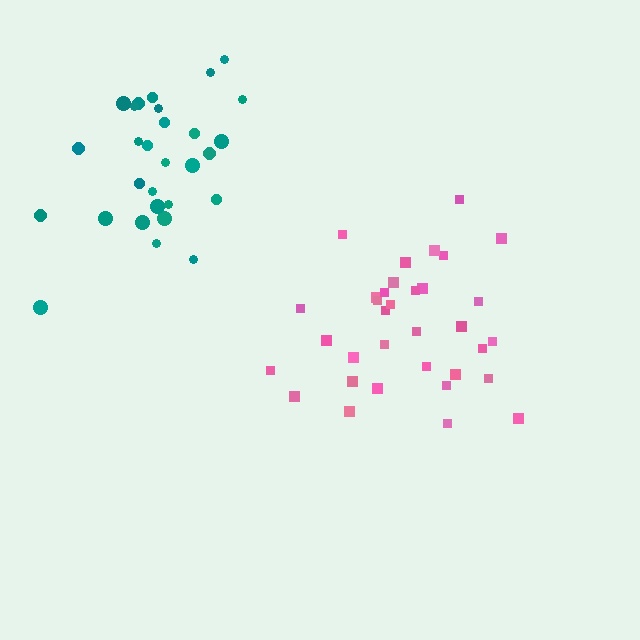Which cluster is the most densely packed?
Pink.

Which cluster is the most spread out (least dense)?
Teal.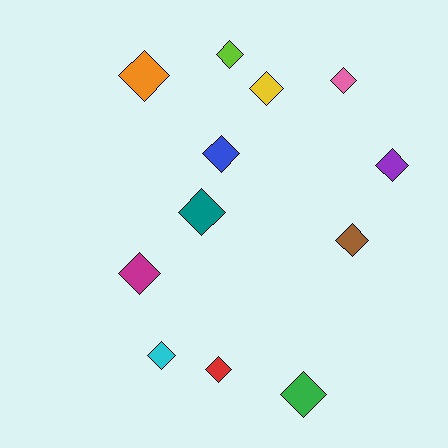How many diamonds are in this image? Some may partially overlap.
There are 12 diamonds.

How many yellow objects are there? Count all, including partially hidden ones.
There is 1 yellow object.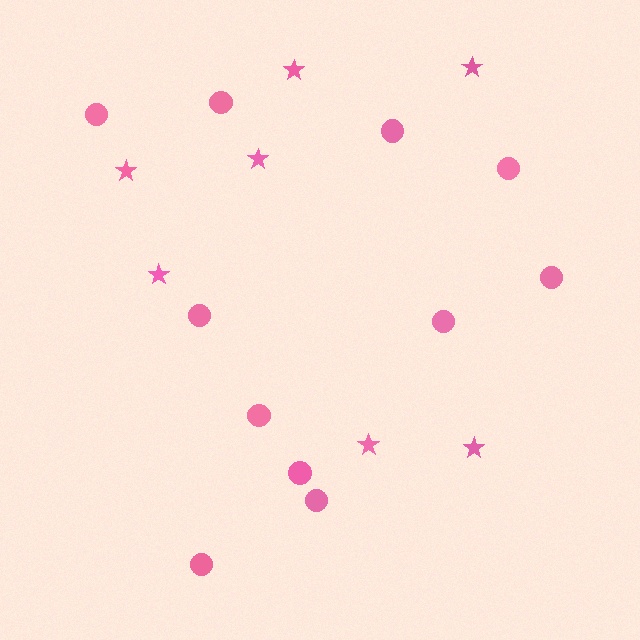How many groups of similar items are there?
There are 2 groups: one group of stars (7) and one group of circles (11).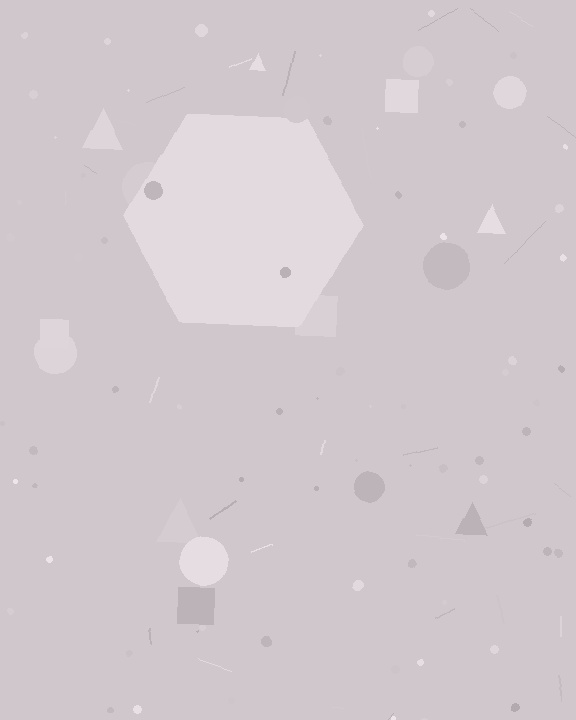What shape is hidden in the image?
A hexagon is hidden in the image.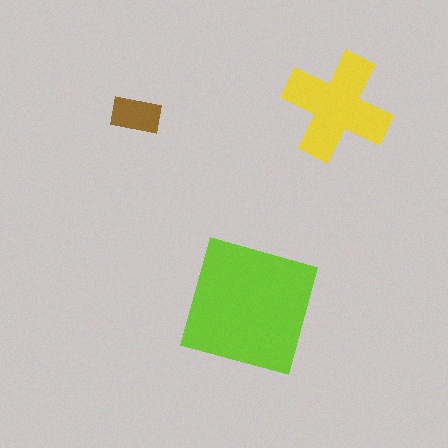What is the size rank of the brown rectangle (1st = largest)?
3rd.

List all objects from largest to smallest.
The lime square, the yellow cross, the brown rectangle.